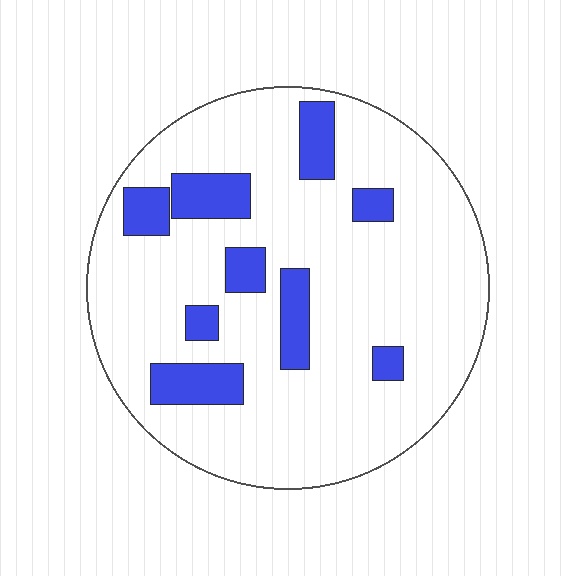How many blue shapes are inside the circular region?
9.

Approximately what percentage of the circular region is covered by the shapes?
Approximately 15%.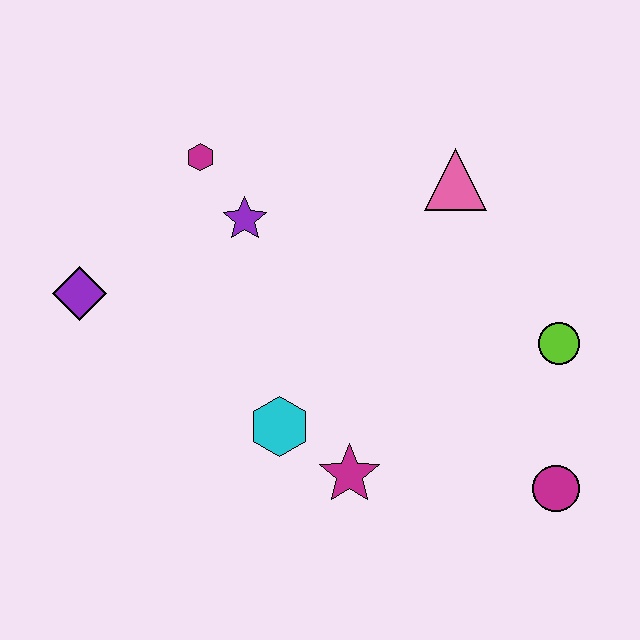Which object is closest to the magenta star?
The cyan hexagon is closest to the magenta star.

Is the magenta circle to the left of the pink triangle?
No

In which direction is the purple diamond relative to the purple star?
The purple diamond is to the left of the purple star.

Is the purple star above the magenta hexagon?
No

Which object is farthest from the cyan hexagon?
The pink triangle is farthest from the cyan hexagon.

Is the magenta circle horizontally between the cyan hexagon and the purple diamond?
No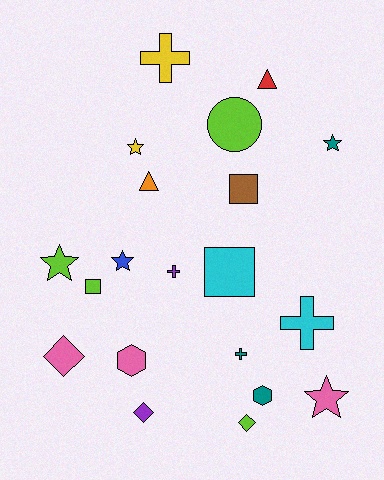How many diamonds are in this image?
There are 3 diamonds.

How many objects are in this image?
There are 20 objects.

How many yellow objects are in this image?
There are 2 yellow objects.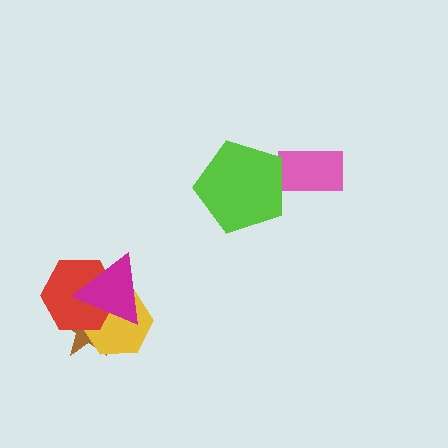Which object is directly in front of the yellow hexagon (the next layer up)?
The red hexagon is directly in front of the yellow hexagon.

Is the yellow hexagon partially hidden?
Yes, it is partially covered by another shape.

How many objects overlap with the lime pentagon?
1 object overlaps with the lime pentagon.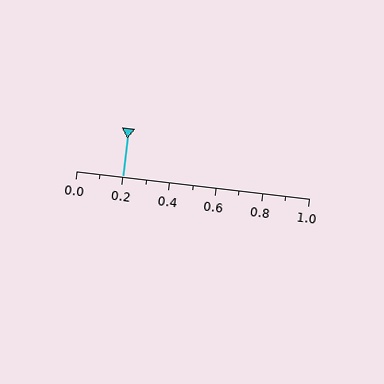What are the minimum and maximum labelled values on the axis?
The axis runs from 0.0 to 1.0.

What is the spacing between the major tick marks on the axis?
The major ticks are spaced 0.2 apart.